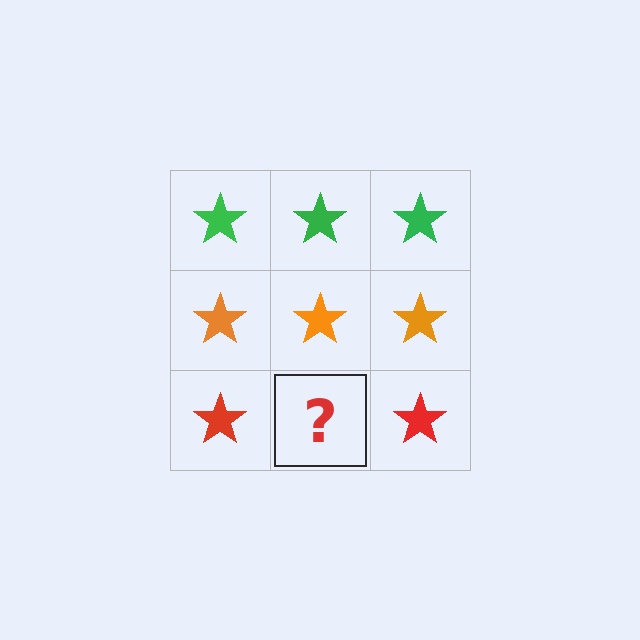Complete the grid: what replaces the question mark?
The question mark should be replaced with a red star.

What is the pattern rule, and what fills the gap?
The rule is that each row has a consistent color. The gap should be filled with a red star.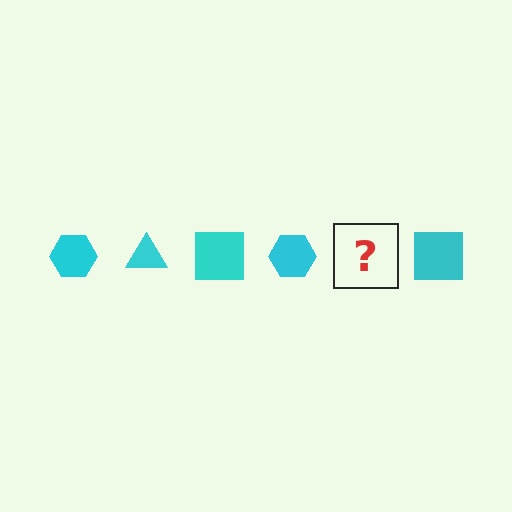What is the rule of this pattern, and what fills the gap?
The rule is that the pattern cycles through hexagon, triangle, square shapes in cyan. The gap should be filled with a cyan triangle.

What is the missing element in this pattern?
The missing element is a cyan triangle.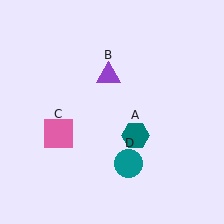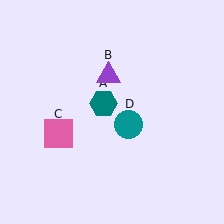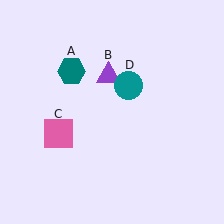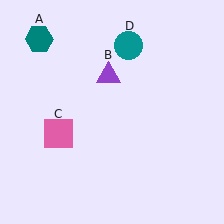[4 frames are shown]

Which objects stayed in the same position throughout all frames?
Purple triangle (object B) and pink square (object C) remained stationary.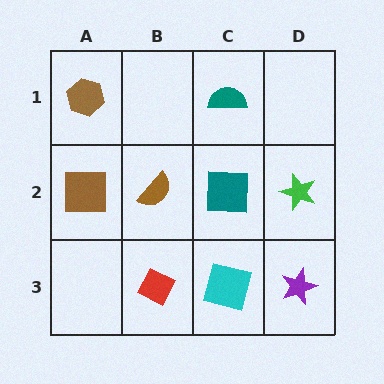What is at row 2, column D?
A green star.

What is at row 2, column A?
A brown square.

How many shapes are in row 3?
3 shapes.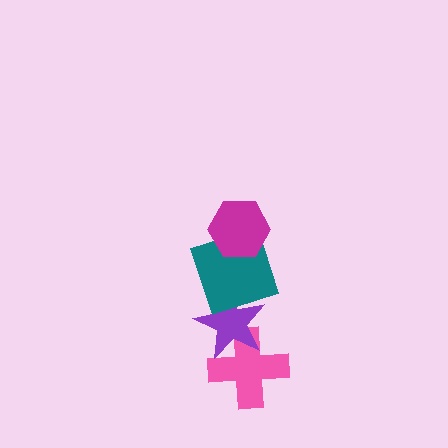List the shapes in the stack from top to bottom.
From top to bottom: the magenta hexagon, the teal square, the purple star, the pink cross.